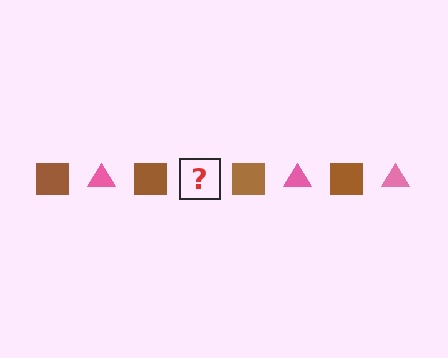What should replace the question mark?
The question mark should be replaced with a pink triangle.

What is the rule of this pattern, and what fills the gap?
The rule is that the pattern alternates between brown square and pink triangle. The gap should be filled with a pink triangle.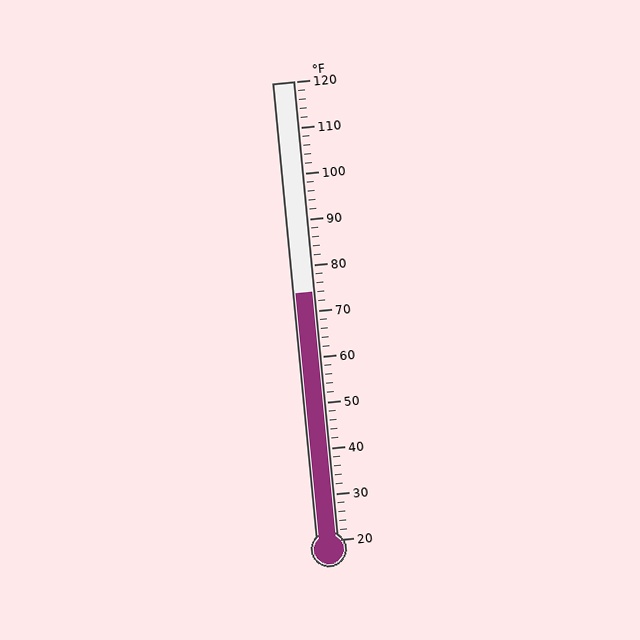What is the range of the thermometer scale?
The thermometer scale ranges from 20°F to 120°F.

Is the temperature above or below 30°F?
The temperature is above 30°F.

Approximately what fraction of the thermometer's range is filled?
The thermometer is filled to approximately 55% of its range.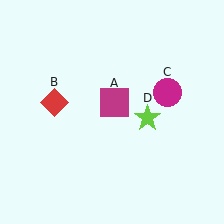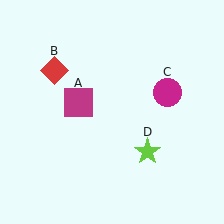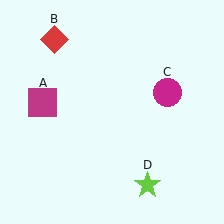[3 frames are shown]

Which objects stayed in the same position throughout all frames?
Magenta circle (object C) remained stationary.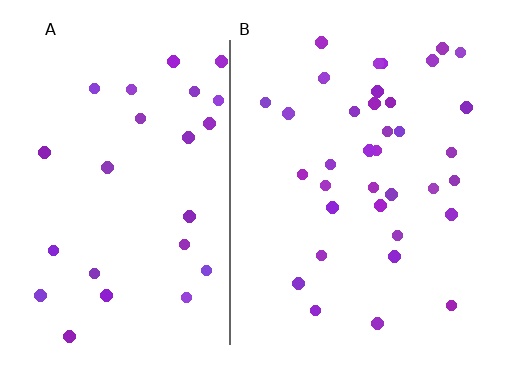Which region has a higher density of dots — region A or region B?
B (the right).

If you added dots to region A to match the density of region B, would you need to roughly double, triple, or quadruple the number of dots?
Approximately double.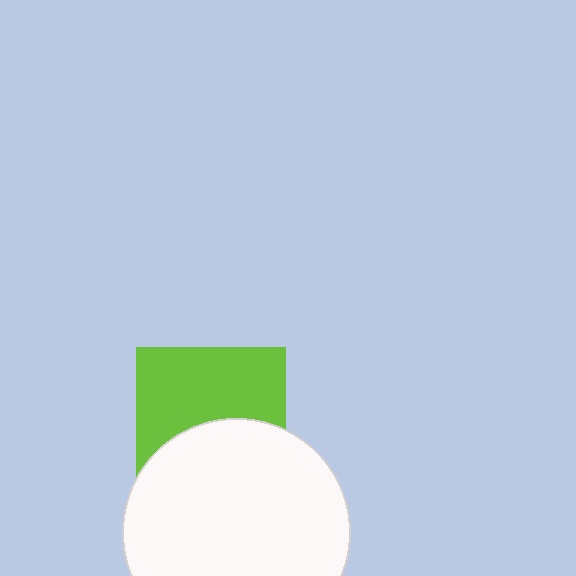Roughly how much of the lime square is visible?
About half of it is visible (roughly 56%).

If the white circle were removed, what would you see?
You would see the complete lime square.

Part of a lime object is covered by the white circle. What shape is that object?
It is a square.